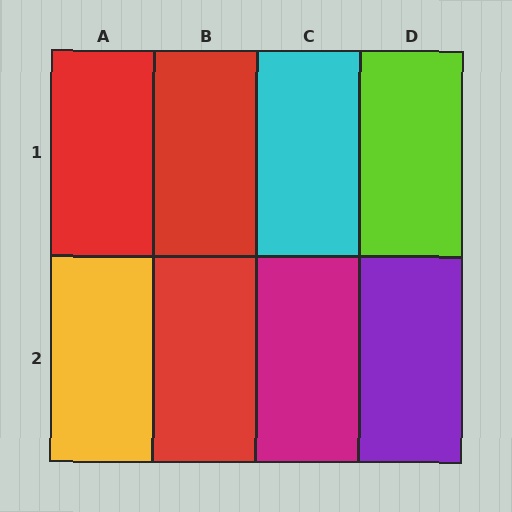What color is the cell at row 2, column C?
Magenta.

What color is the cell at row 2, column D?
Purple.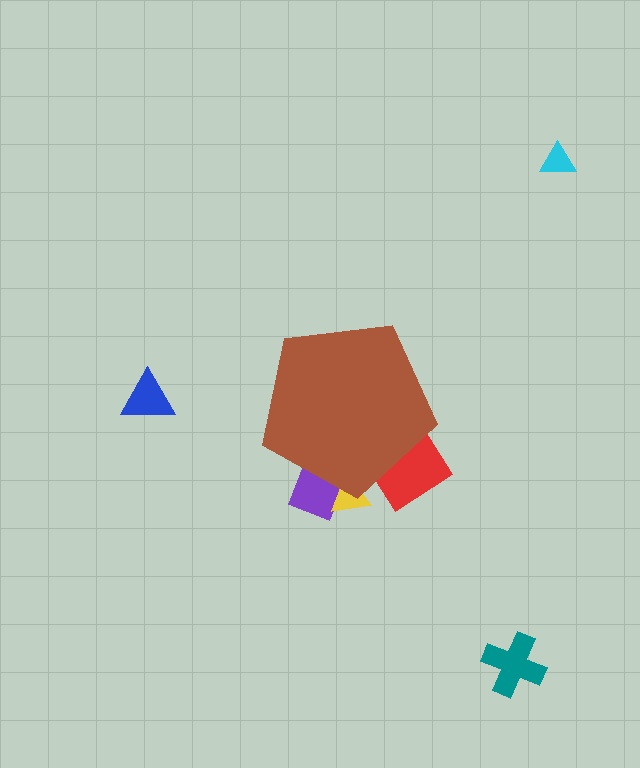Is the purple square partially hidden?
Yes, the purple square is partially hidden behind the brown pentagon.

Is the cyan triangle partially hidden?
No, the cyan triangle is fully visible.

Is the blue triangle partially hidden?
No, the blue triangle is fully visible.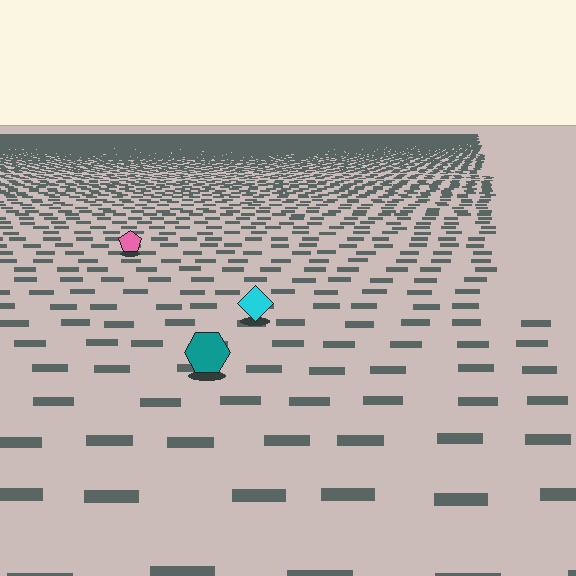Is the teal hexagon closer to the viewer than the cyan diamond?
Yes. The teal hexagon is closer — you can tell from the texture gradient: the ground texture is coarser near it.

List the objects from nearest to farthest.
From nearest to farthest: the teal hexagon, the cyan diamond, the pink pentagon.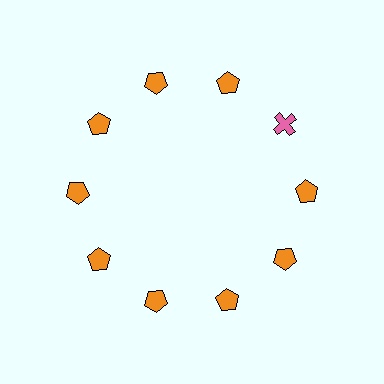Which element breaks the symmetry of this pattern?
The pink cross at roughly the 2 o'clock position breaks the symmetry. All other shapes are orange pentagons.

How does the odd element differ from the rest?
It differs in both color (pink instead of orange) and shape (cross instead of pentagon).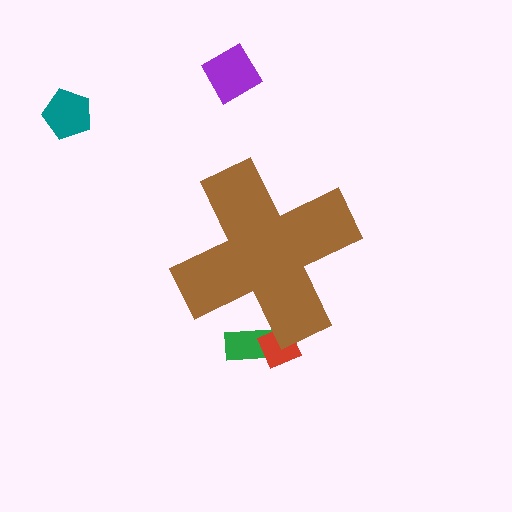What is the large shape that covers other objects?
A brown cross.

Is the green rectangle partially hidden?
Yes, the green rectangle is partially hidden behind the brown cross.